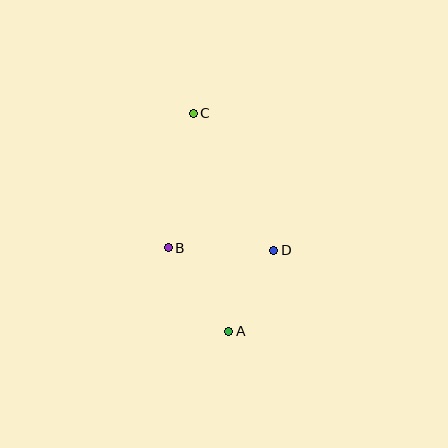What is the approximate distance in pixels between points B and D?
The distance between B and D is approximately 106 pixels.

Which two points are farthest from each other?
Points A and C are farthest from each other.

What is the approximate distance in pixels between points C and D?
The distance between C and D is approximately 159 pixels.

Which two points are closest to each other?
Points A and D are closest to each other.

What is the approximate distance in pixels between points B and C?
The distance between B and C is approximately 137 pixels.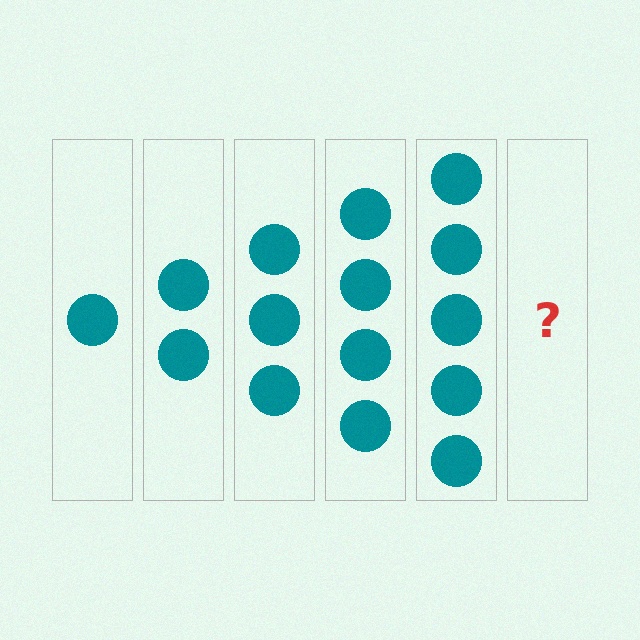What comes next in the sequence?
The next element should be 6 circles.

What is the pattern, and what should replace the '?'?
The pattern is that each step adds one more circle. The '?' should be 6 circles.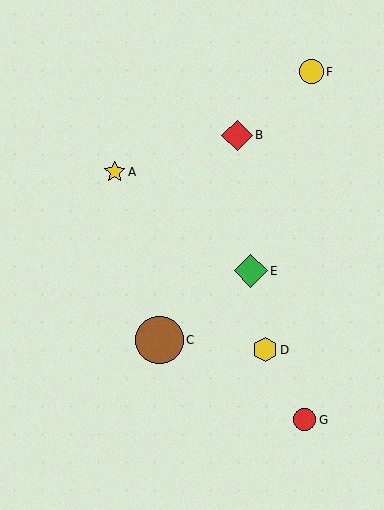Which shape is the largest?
The brown circle (labeled C) is the largest.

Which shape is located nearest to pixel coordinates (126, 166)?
The yellow star (labeled A) at (115, 172) is nearest to that location.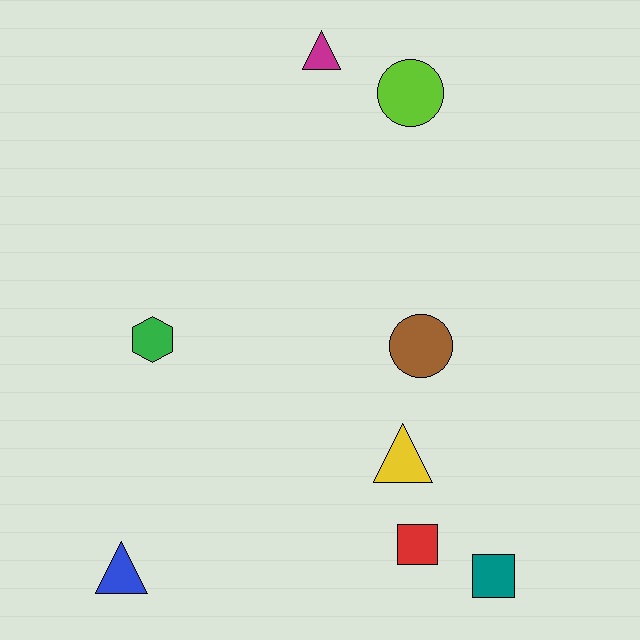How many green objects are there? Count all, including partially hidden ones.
There is 1 green object.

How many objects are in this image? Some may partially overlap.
There are 8 objects.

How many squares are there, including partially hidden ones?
There are 2 squares.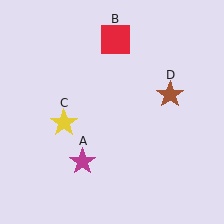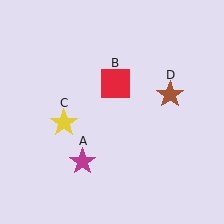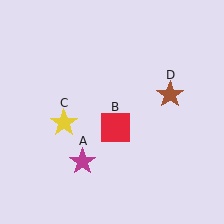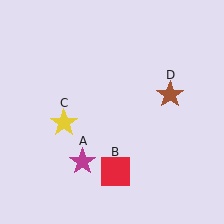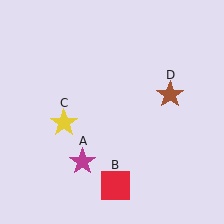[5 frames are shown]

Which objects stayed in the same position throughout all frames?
Magenta star (object A) and yellow star (object C) and brown star (object D) remained stationary.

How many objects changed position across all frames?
1 object changed position: red square (object B).